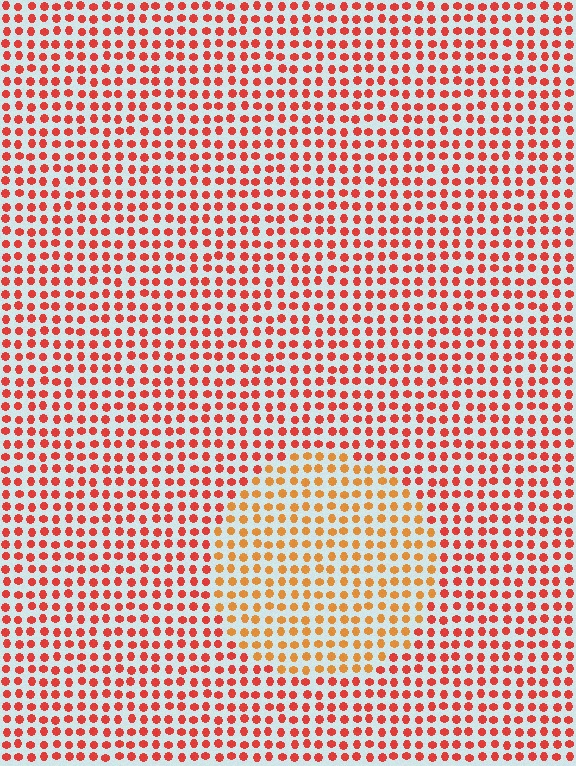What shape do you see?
I see a circle.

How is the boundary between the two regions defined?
The boundary is defined purely by a slight shift in hue (about 29 degrees). Spacing, size, and orientation are identical on both sides.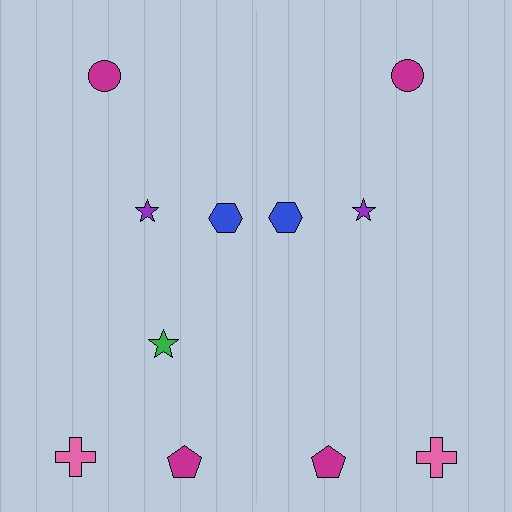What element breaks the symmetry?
A green star is missing from the right side.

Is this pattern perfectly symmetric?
No, the pattern is not perfectly symmetric. A green star is missing from the right side.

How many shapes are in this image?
There are 11 shapes in this image.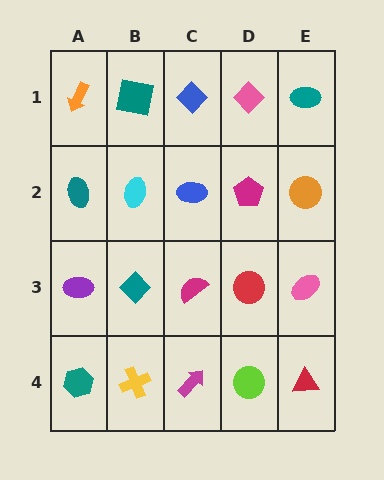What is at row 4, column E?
A red triangle.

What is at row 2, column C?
A blue ellipse.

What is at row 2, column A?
A teal ellipse.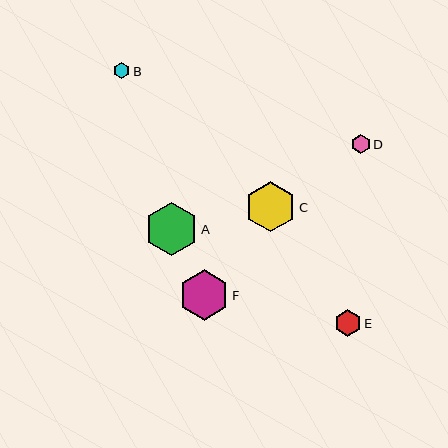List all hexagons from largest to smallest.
From largest to smallest: A, F, C, E, D, B.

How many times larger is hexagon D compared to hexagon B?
Hexagon D is approximately 1.2 times the size of hexagon B.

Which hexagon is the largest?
Hexagon A is the largest with a size of approximately 53 pixels.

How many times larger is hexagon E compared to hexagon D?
Hexagon E is approximately 1.3 times the size of hexagon D.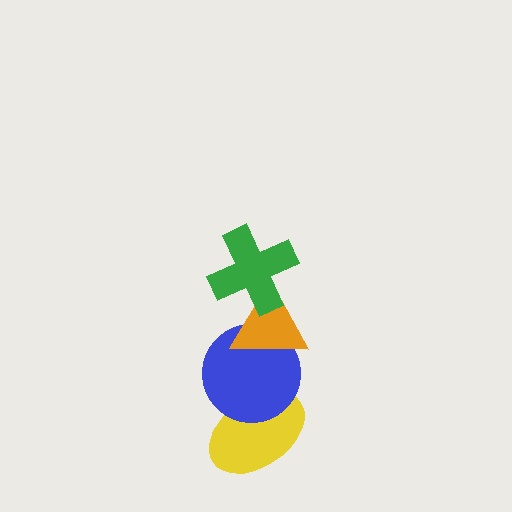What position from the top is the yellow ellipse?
The yellow ellipse is 4th from the top.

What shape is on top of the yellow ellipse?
The blue circle is on top of the yellow ellipse.